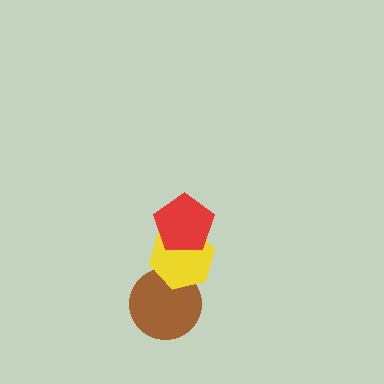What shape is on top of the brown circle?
The yellow hexagon is on top of the brown circle.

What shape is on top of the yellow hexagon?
The red pentagon is on top of the yellow hexagon.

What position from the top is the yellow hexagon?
The yellow hexagon is 2nd from the top.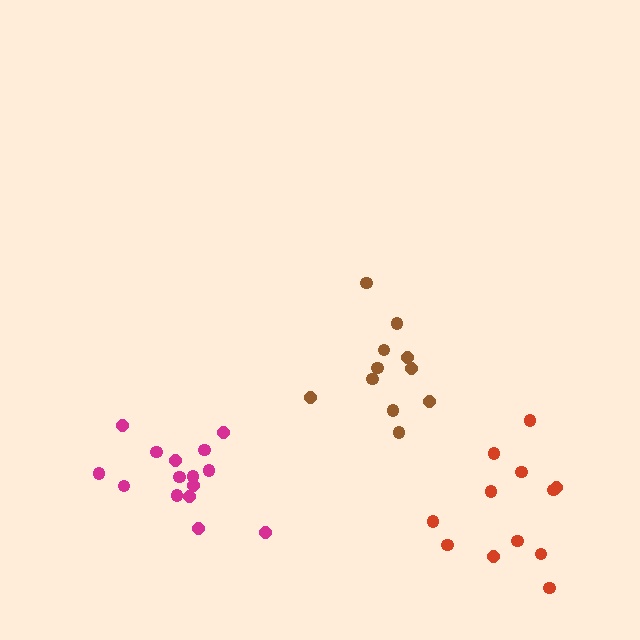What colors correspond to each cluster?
The clusters are colored: red, brown, magenta.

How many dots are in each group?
Group 1: 12 dots, Group 2: 11 dots, Group 3: 15 dots (38 total).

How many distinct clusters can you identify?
There are 3 distinct clusters.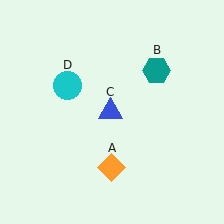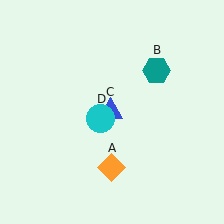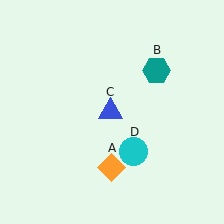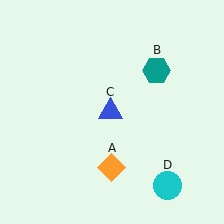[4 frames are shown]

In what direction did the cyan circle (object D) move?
The cyan circle (object D) moved down and to the right.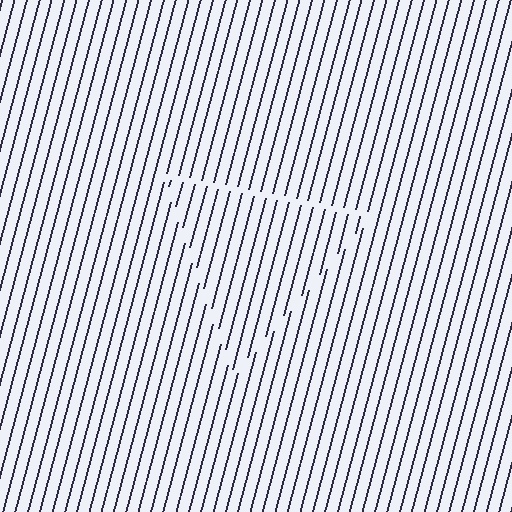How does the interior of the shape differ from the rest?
The interior of the shape contains the same grating, shifted by half a period — the contour is defined by the phase discontinuity where line-ends from the inner and outer gratings abut.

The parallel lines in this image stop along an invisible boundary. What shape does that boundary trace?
An illusory triangle. The interior of the shape contains the same grating, shifted by half a period — the contour is defined by the phase discontinuity where line-ends from the inner and outer gratings abut.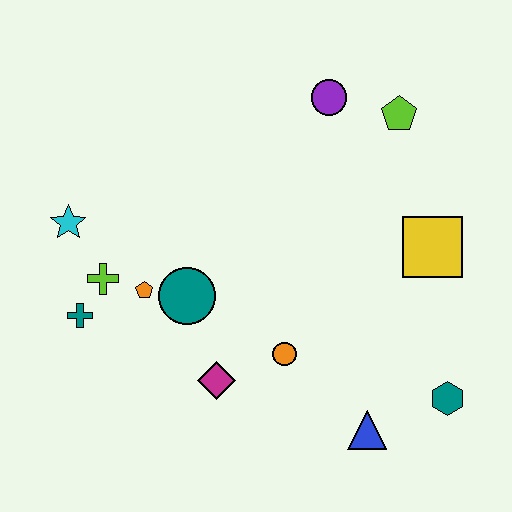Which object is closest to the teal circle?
The orange pentagon is closest to the teal circle.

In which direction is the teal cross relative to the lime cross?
The teal cross is below the lime cross.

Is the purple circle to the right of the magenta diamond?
Yes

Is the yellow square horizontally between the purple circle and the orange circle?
No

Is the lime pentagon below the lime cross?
No